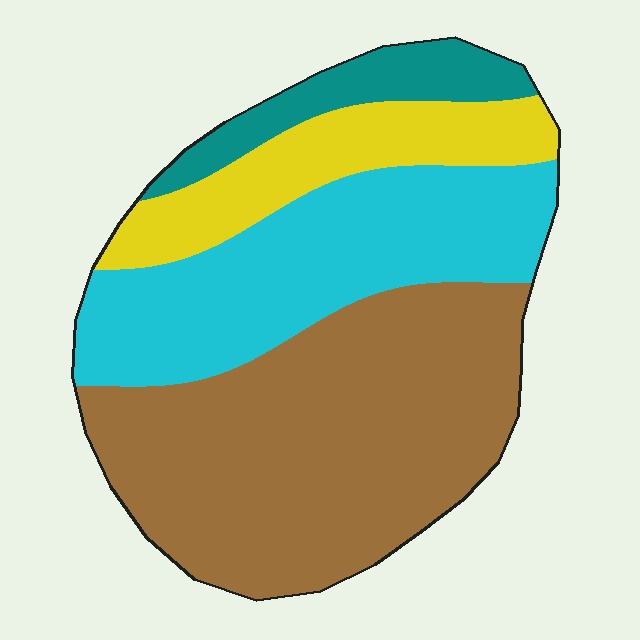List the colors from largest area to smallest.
From largest to smallest: brown, cyan, yellow, teal.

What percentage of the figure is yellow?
Yellow takes up about one sixth (1/6) of the figure.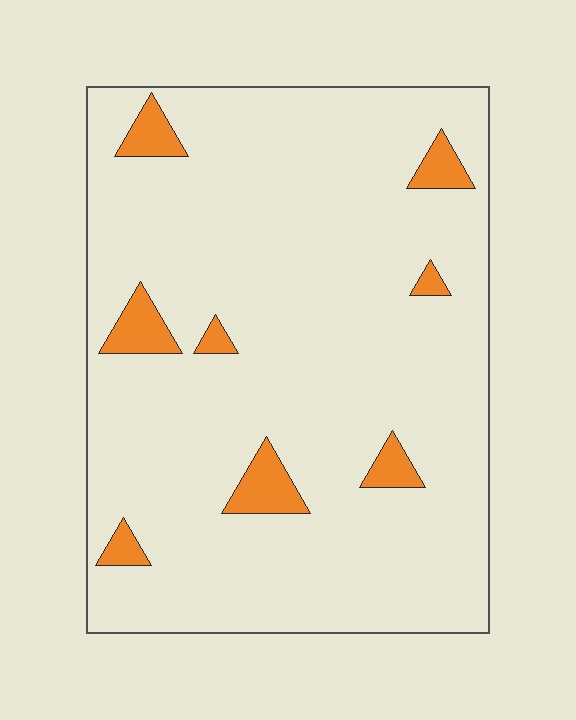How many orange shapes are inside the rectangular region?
8.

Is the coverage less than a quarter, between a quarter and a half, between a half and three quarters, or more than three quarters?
Less than a quarter.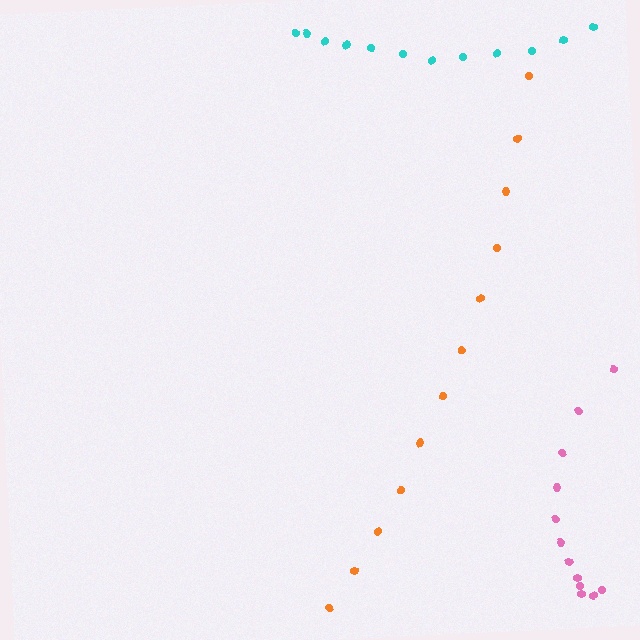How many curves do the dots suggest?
There are 3 distinct paths.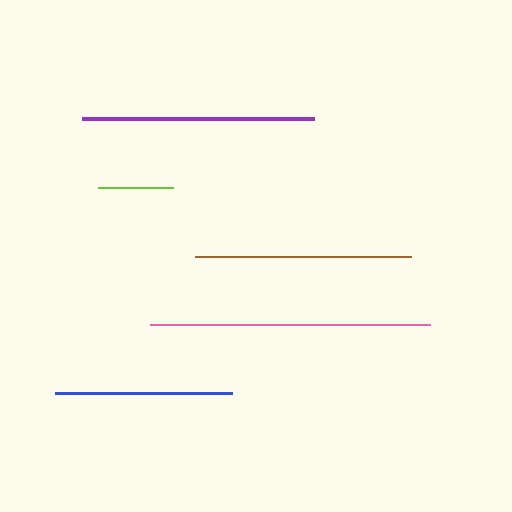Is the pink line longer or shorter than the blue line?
The pink line is longer than the blue line.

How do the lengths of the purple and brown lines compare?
The purple and brown lines are approximately the same length.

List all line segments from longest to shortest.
From longest to shortest: pink, purple, brown, blue, lime.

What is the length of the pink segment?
The pink segment is approximately 279 pixels long.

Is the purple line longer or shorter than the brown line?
The purple line is longer than the brown line.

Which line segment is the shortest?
The lime line is the shortest at approximately 76 pixels.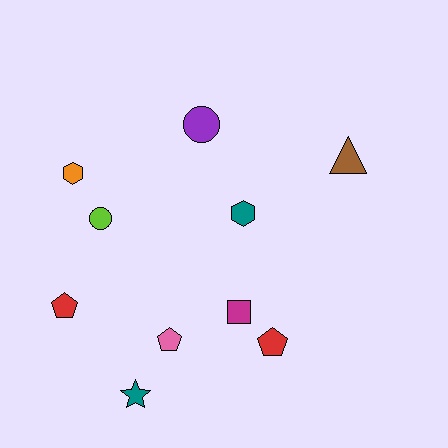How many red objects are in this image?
There are 2 red objects.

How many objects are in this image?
There are 10 objects.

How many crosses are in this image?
There are no crosses.